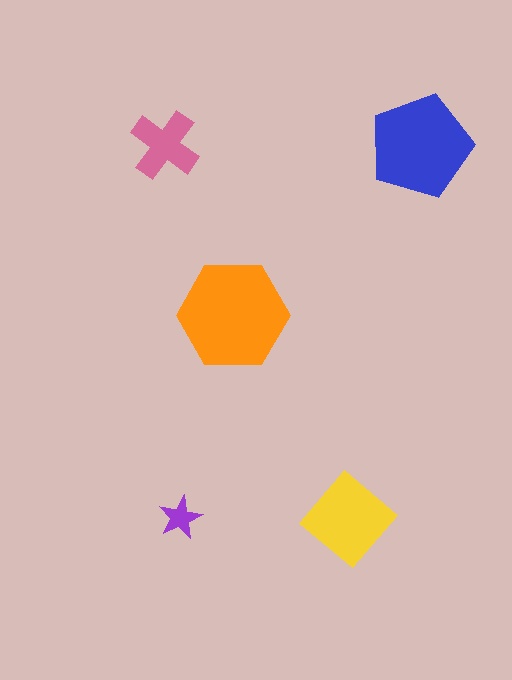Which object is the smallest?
The purple star.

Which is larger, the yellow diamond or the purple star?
The yellow diamond.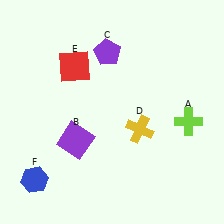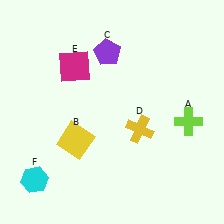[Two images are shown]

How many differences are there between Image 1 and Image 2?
There are 3 differences between the two images.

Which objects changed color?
B changed from purple to yellow. E changed from red to magenta. F changed from blue to cyan.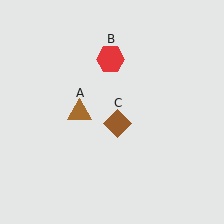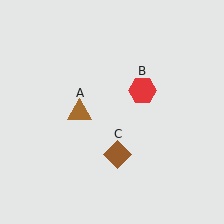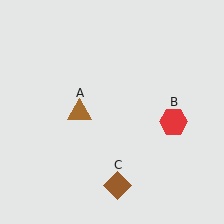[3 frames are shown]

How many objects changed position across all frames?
2 objects changed position: red hexagon (object B), brown diamond (object C).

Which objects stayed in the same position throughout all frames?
Brown triangle (object A) remained stationary.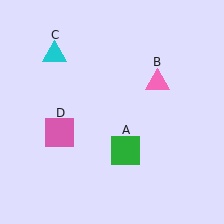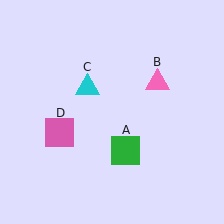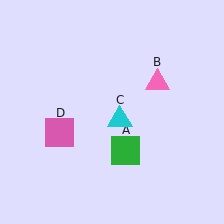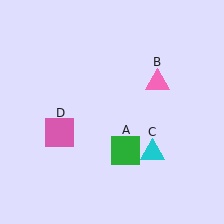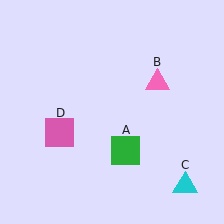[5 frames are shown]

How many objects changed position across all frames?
1 object changed position: cyan triangle (object C).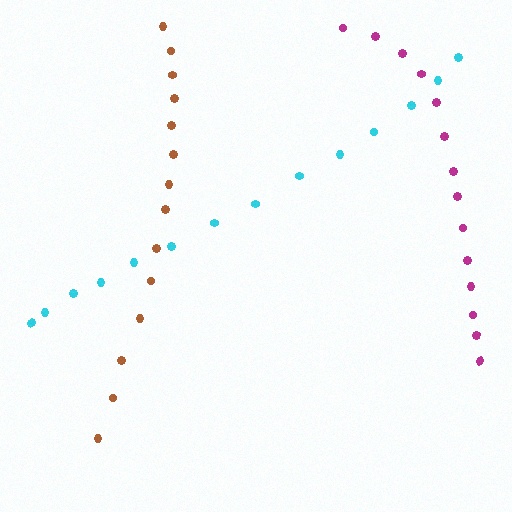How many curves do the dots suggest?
There are 3 distinct paths.